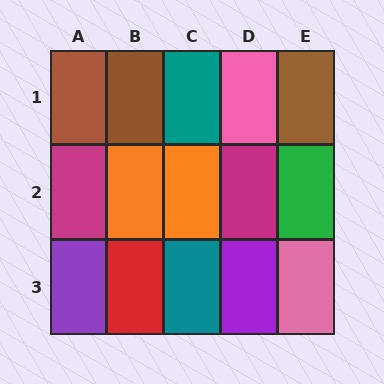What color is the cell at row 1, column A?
Brown.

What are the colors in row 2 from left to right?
Magenta, orange, orange, magenta, green.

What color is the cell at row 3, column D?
Purple.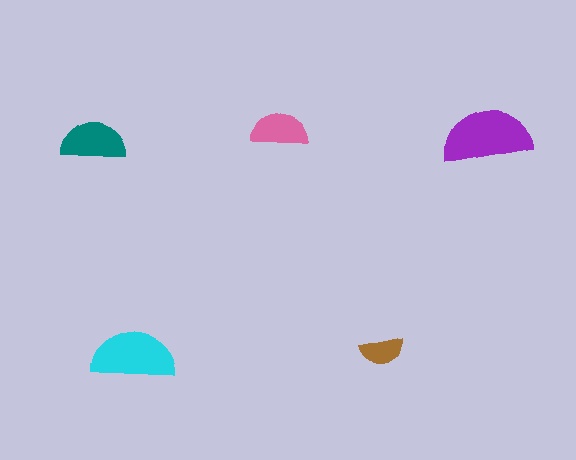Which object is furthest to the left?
The teal semicircle is leftmost.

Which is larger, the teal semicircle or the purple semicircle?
The purple one.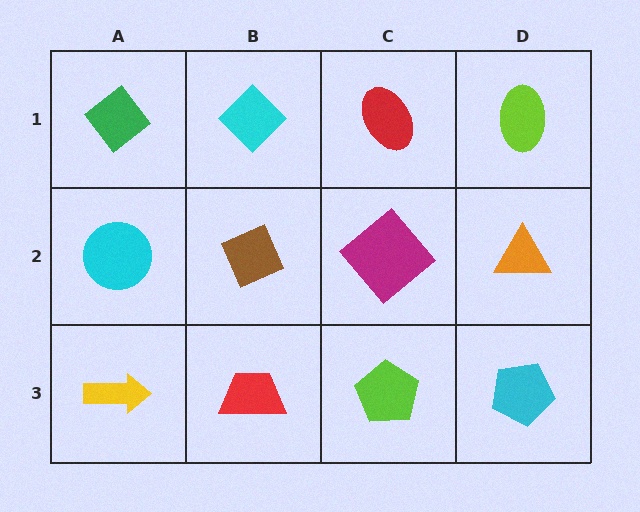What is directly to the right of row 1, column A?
A cyan diamond.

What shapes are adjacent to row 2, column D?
A lime ellipse (row 1, column D), a cyan pentagon (row 3, column D), a magenta diamond (row 2, column C).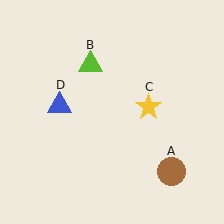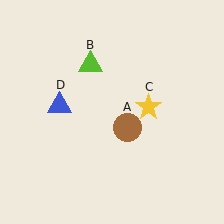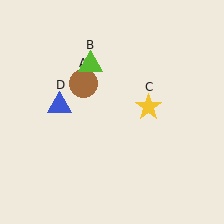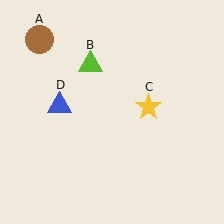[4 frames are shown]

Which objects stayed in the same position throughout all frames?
Lime triangle (object B) and yellow star (object C) and blue triangle (object D) remained stationary.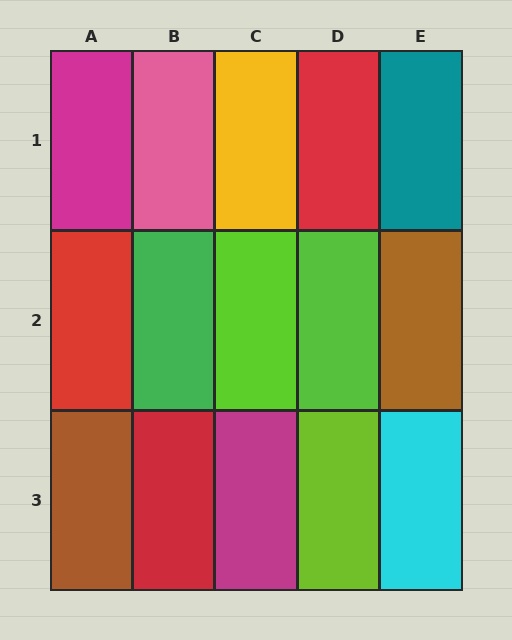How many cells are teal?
1 cell is teal.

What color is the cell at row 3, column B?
Red.